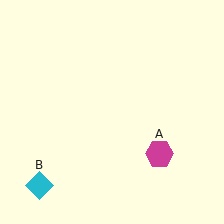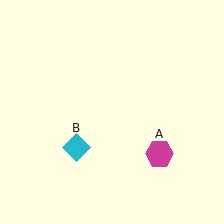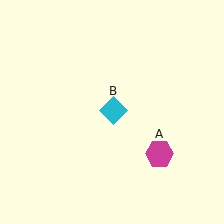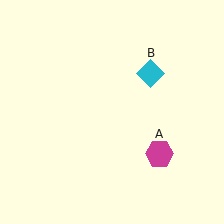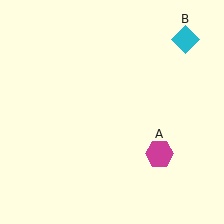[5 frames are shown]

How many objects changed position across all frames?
1 object changed position: cyan diamond (object B).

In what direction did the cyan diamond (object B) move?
The cyan diamond (object B) moved up and to the right.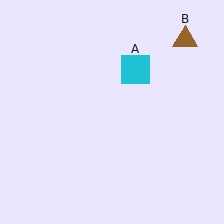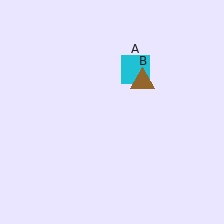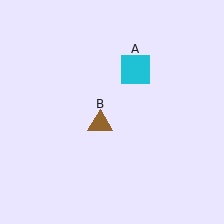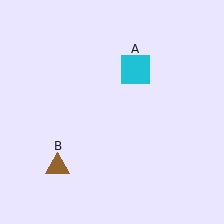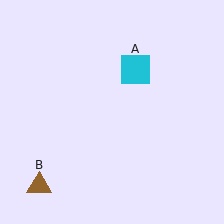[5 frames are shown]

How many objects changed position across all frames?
1 object changed position: brown triangle (object B).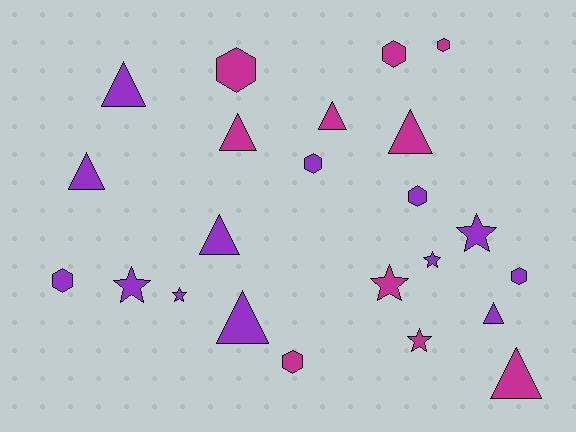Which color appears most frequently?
Purple, with 13 objects.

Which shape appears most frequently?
Triangle, with 9 objects.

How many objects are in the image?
There are 23 objects.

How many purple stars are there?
There are 4 purple stars.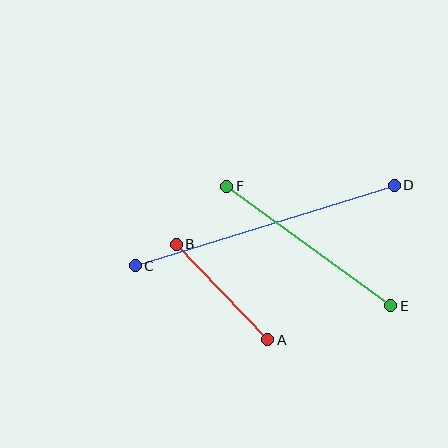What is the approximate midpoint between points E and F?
The midpoint is at approximately (309, 246) pixels.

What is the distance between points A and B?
The distance is approximately 132 pixels.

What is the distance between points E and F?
The distance is approximately 203 pixels.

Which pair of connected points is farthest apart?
Points C and D are farthest apart.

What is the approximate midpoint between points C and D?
The midpoint is at approximately (265, 225) pixels.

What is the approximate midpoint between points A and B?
The midpoint is at approximately (222, 292) pixels.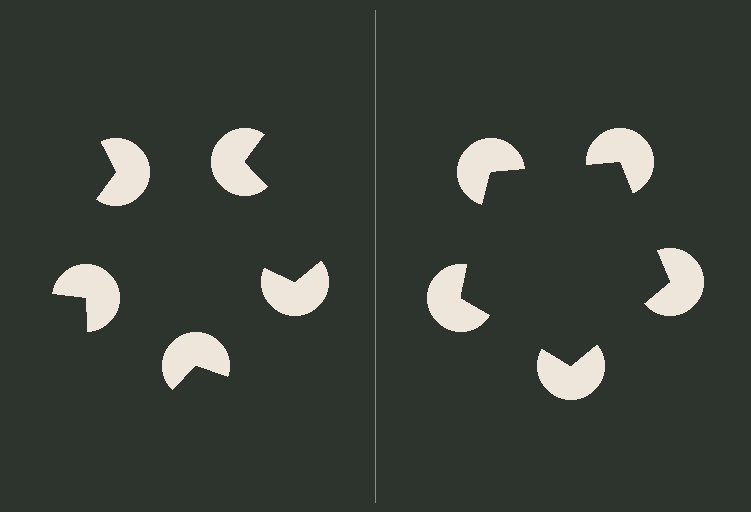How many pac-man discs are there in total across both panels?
10 — 5 on each side.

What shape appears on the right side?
An illusory pentagon.